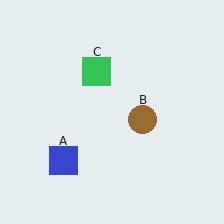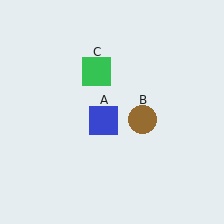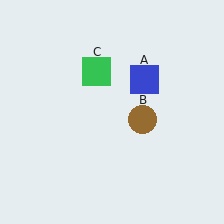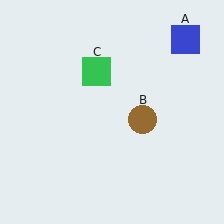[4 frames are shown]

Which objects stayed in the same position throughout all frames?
Brown circle (object B) and green square (object C) remained stationary.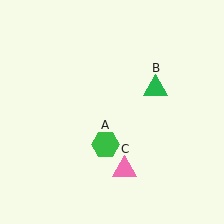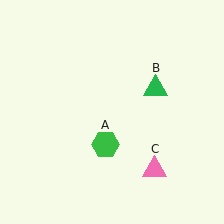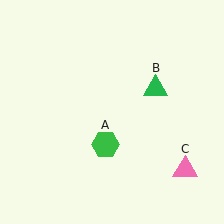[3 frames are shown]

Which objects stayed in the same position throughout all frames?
Green hexagon (object A) and green triangle (object B) remained stationary.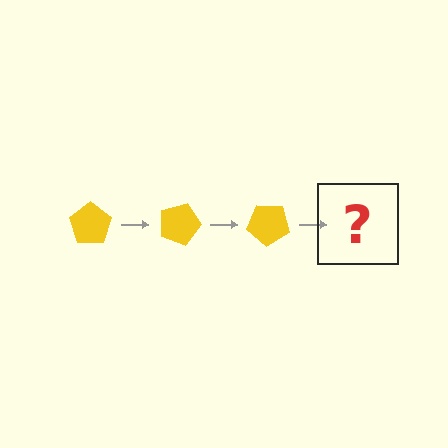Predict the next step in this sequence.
The next step is a yellow pentagon rotated 60 degrees.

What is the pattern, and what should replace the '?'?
The pattern is that the pentagon rotates 20 degrees each step. The '?' should be a yellow pentagon rotated 60 degrees.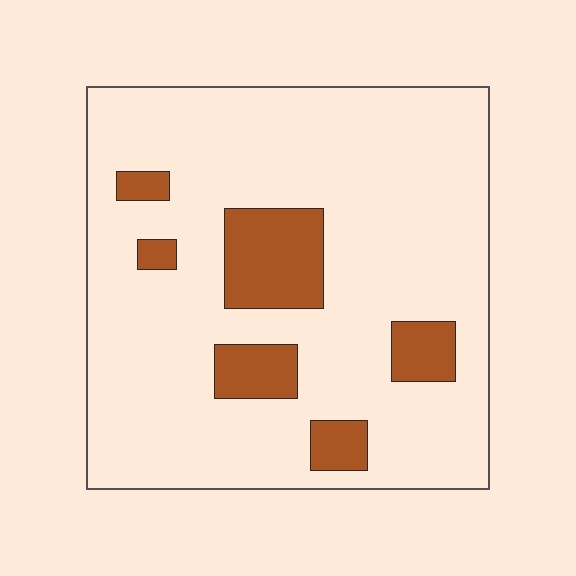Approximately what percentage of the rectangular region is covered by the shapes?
Approximately 15%.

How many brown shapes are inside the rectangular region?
6.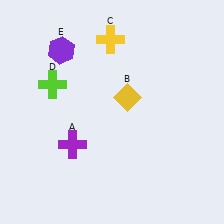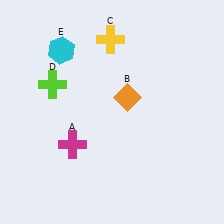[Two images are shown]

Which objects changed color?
A changed from purple to magenta. B changed from yellow to orange. E changed from purple to cyan.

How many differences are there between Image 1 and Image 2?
There are 3 differences between the two images.